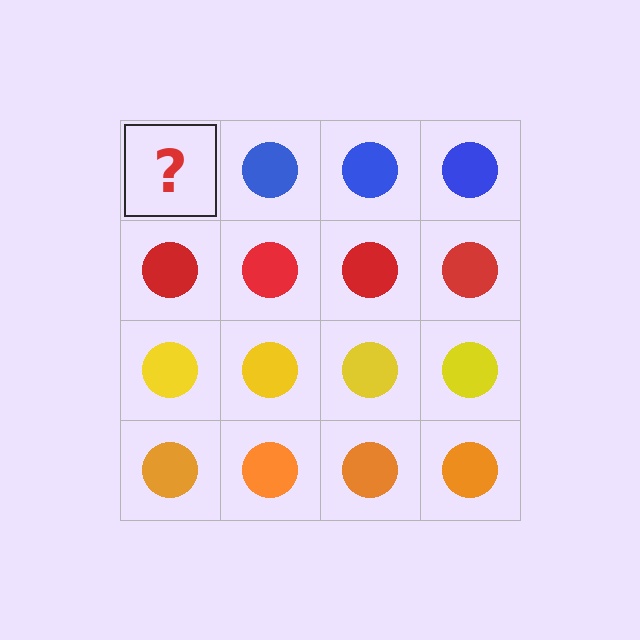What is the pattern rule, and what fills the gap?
The rule is that each row has a consistent color. The gap should be filled with a blue circle.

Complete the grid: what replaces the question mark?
The question mark should be replaced with a blue circle.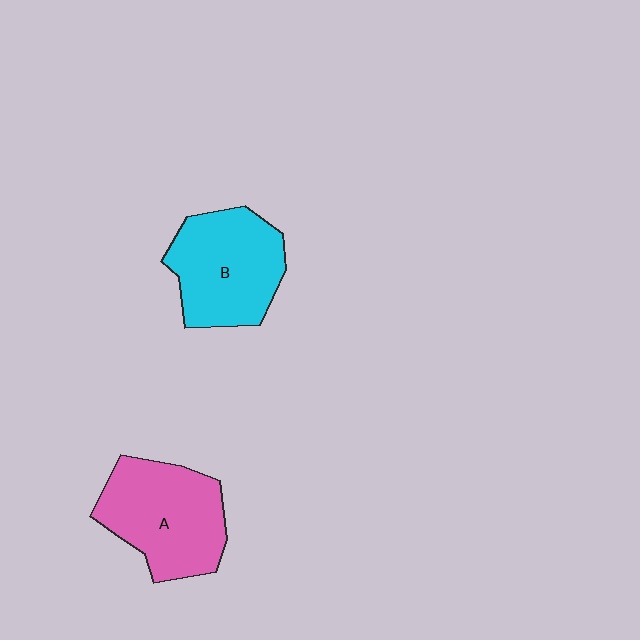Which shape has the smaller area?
Shape B (cyan).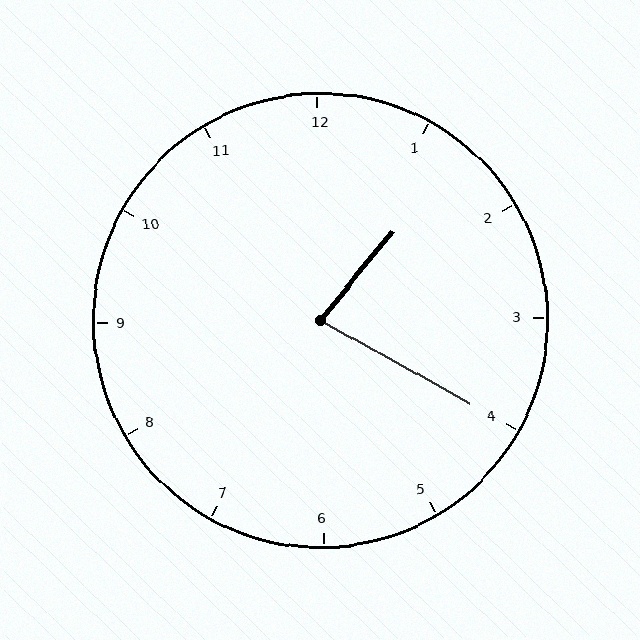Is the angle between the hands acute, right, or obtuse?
It is acute.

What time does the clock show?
1:20.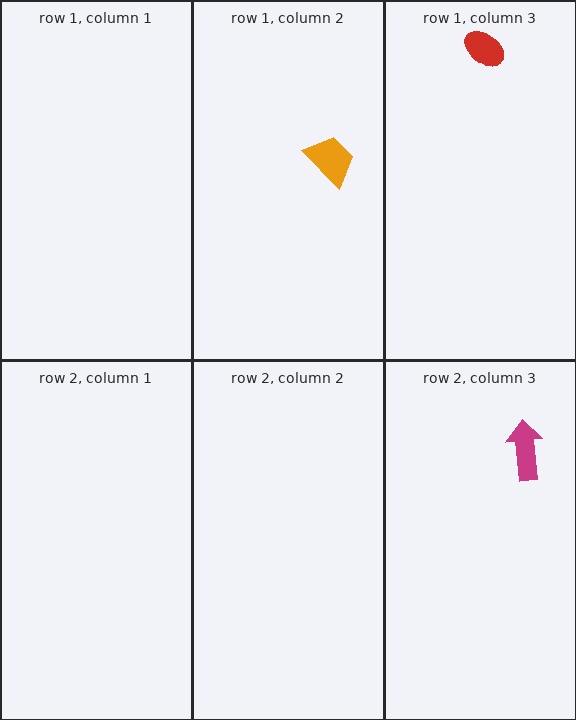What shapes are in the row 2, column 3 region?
The magenta arrow.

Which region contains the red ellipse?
The row 1, column 3 region.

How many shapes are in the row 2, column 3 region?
1.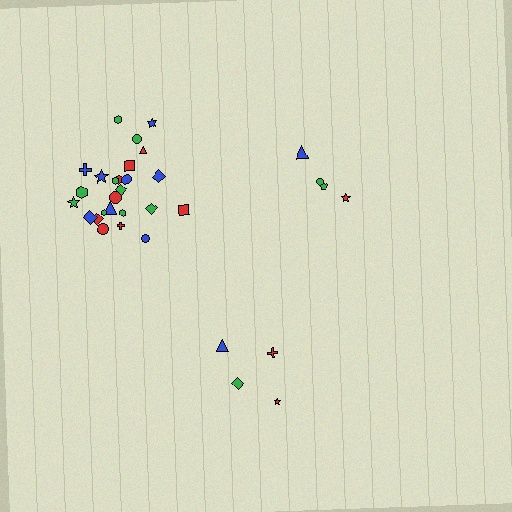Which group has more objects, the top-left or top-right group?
The top-left group.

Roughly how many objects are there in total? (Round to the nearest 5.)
Roughly 35 objects in total.